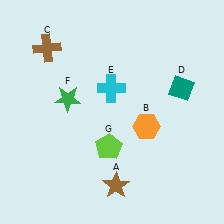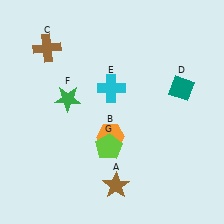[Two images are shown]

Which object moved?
The orange hexagon (B) moved left.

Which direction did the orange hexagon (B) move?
The orange hexagon (B) moved left.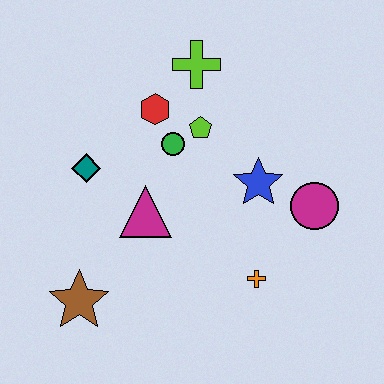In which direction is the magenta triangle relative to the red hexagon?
The magenta triangle is below the red hexagon.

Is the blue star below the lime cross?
Yes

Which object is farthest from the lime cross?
The brown star is farthest from the lime cross.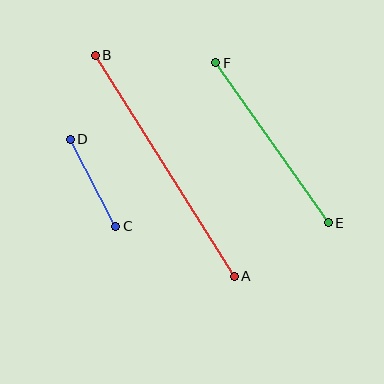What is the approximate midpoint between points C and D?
The midpoint is at approximately (93, 183) pixels.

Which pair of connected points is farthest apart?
Points A and B are farthest apart.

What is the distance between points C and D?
The distance is approximately 98 pixels.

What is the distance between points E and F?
The distance is approximately 196 pixels.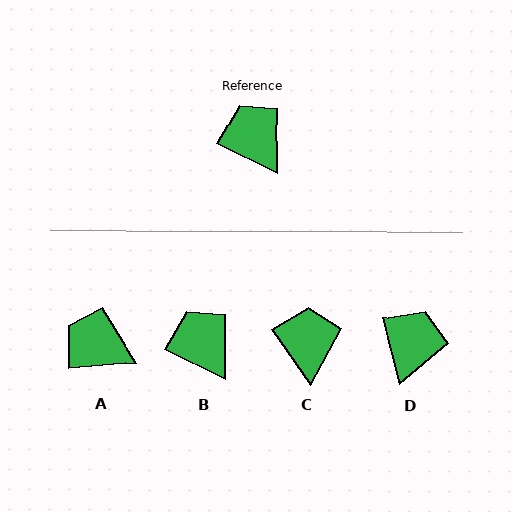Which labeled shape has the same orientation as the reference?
B.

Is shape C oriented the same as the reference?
No, it is off by about 29 degrees.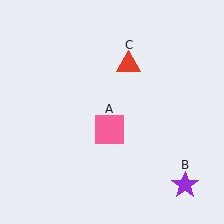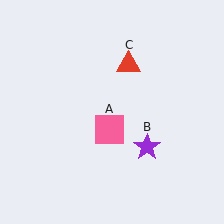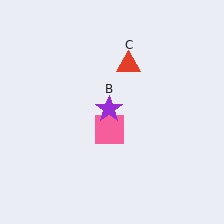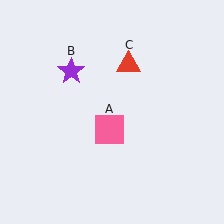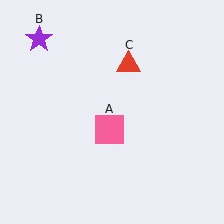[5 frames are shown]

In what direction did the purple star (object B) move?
The purple star (object B) moved up and to the left.